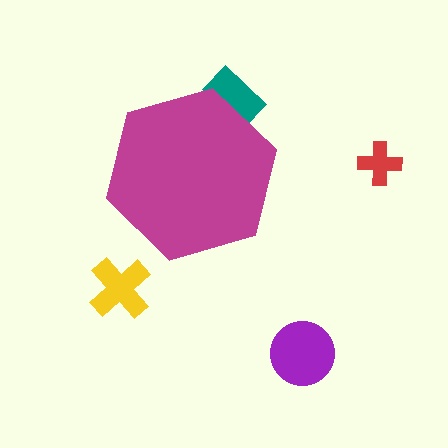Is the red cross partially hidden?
No, the red cross is fully visible.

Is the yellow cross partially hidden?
No, the yellow cross is fully visible.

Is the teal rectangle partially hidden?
Yes, the teal rectangle is partially hidden behind the magenta hexagon.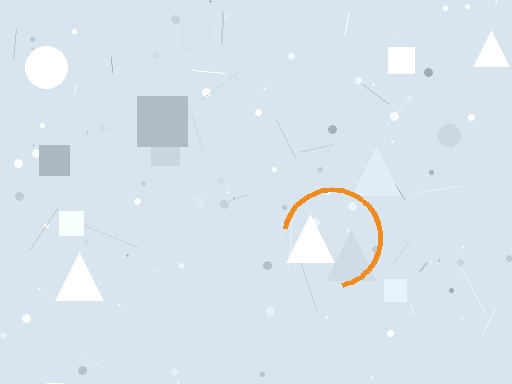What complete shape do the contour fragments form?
The contour fragments form a circle.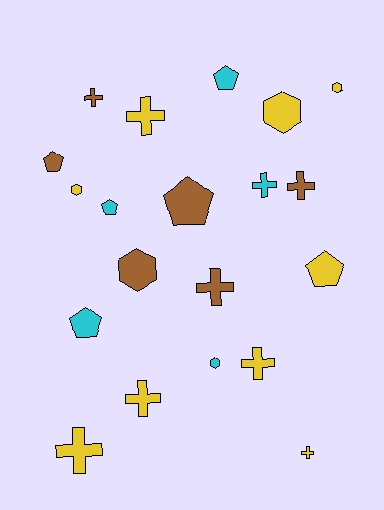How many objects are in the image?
There are 20 objects.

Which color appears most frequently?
Yellow, with 9 objects.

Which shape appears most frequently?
Cross, with 9 objects.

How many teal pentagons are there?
There are no teal pentagons.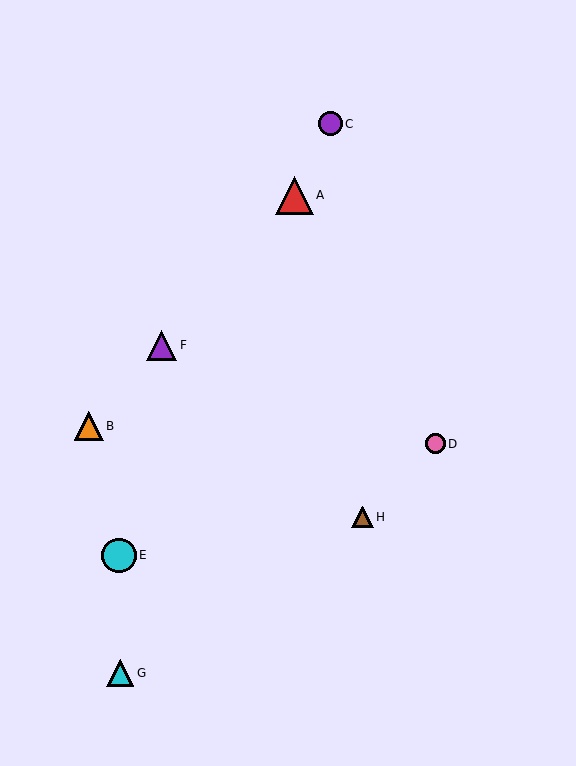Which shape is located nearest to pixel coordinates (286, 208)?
The red triangle (labeled A) at (294, 195) is nearest to that location.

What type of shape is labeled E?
Shape E is a cyan circle.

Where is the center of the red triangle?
The center of the red triangle is at (294, 195).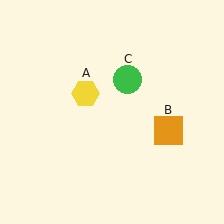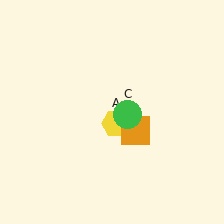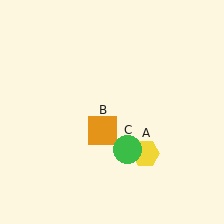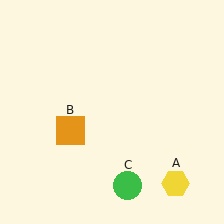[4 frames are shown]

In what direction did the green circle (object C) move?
The green circle (object C) moved down.